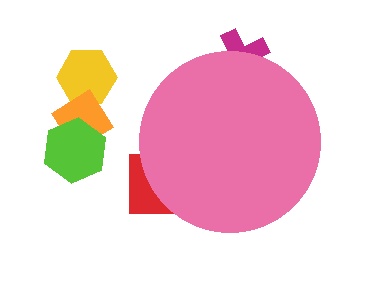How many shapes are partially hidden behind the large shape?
2 shapes are partially hidden.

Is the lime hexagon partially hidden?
No, the lime hexagon is fully visible.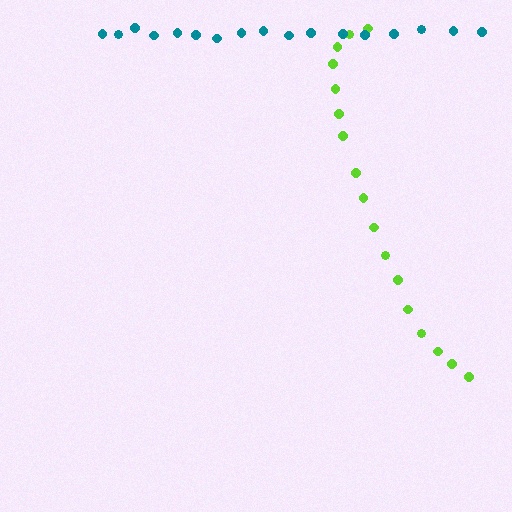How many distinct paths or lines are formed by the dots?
There are 2 distinct paths.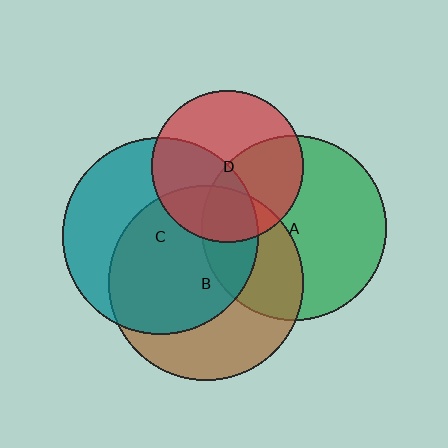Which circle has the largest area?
Circle C (teal).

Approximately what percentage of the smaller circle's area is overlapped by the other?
Approximately 45%.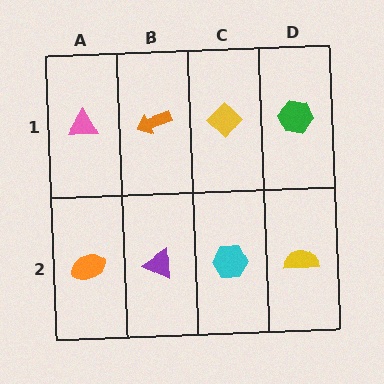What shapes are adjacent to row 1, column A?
An orange ellipse (row 2, column A), an orange arrow (row 1, column B).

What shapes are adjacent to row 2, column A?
A pink triangle (row 1, column A), a purple triangle (row 2, column B).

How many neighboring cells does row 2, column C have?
3.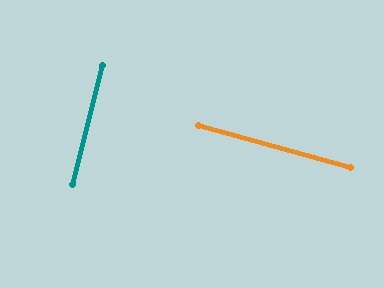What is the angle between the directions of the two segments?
Approximately 88 degrees.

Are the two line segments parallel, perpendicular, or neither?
Perpendicular — they meet at approximately 88°.